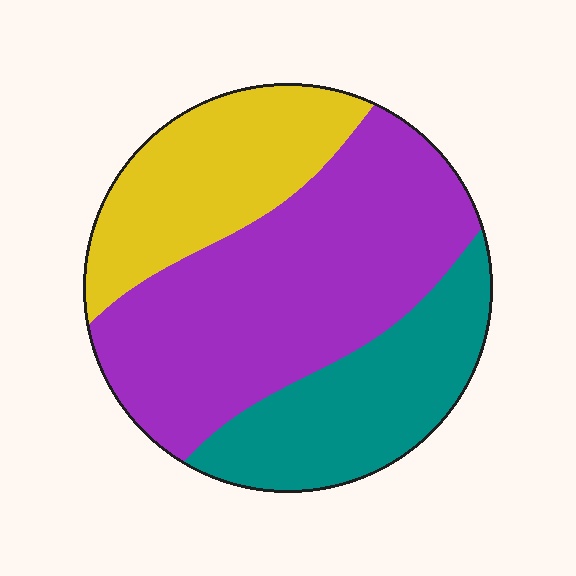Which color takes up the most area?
Purple, at roughly 50%.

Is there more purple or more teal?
Purple.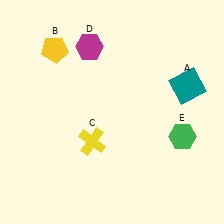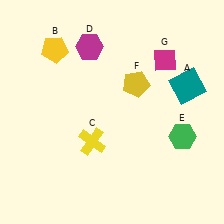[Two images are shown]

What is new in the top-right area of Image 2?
A yellow pentagon (F) was added in the top-right area of Image 2.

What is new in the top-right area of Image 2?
A magenta diamond (G) was added in the top-right area of Image 2.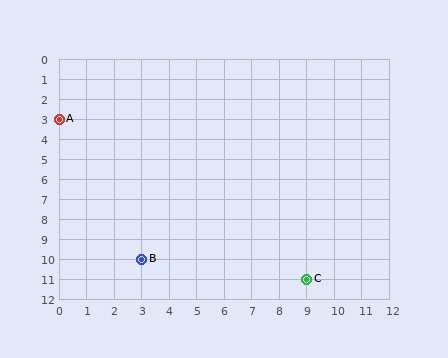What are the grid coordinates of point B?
Point B is at grid coordinates (3, 10).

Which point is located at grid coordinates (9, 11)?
Point C is at (9, 11).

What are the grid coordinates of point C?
Point C is at grid coordinates (9, 11).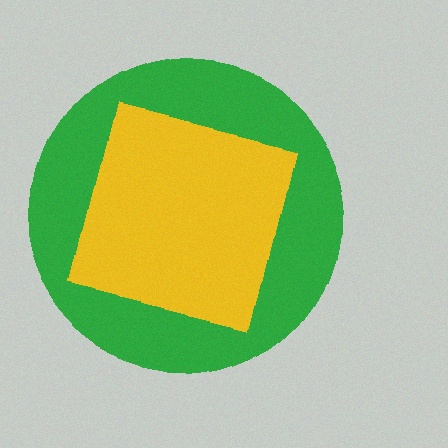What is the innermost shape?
The yellow square.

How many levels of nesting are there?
2.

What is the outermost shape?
The green circle.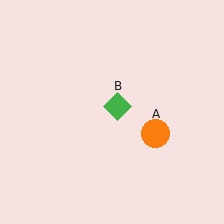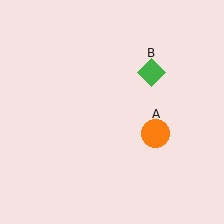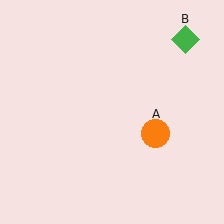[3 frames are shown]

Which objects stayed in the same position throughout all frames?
Orange circle (object A) remained stationary.